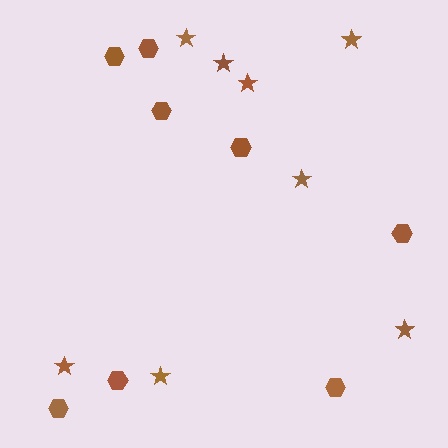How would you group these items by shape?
There are 2 groups: one group of hexagons (8) and one group of stars (8).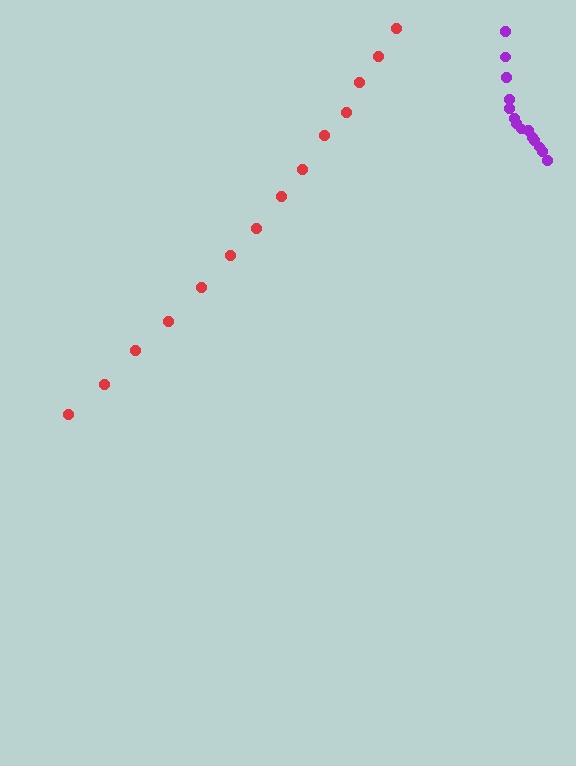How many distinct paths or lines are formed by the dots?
There are 2 distinct paths.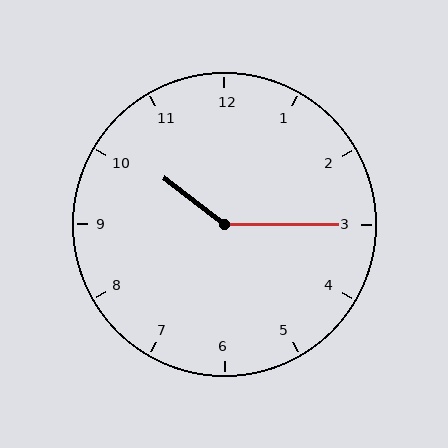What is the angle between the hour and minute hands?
Approximately 142 degrees.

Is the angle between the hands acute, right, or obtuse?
It is obtuse.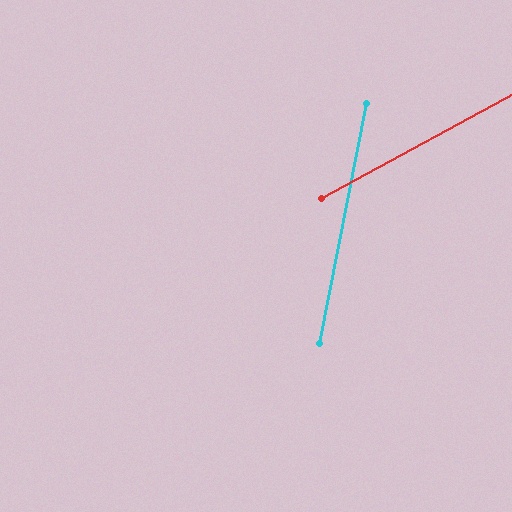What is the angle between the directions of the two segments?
Approximately 50 degrees.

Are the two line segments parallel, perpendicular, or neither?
Neither parallel nor perpendicular — they differ by about 50°.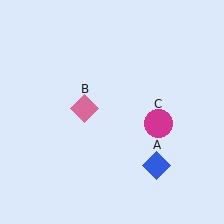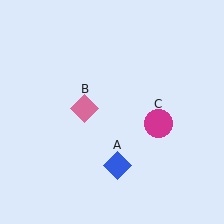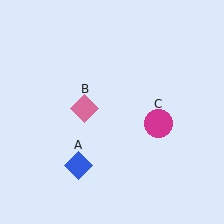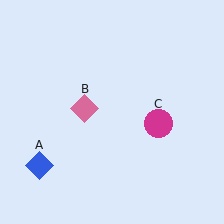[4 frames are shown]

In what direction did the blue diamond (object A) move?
The blue diamond (object A) moved left.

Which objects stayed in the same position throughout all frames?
Pink diamond (object B) and magenta circle (object C) remained stationary.